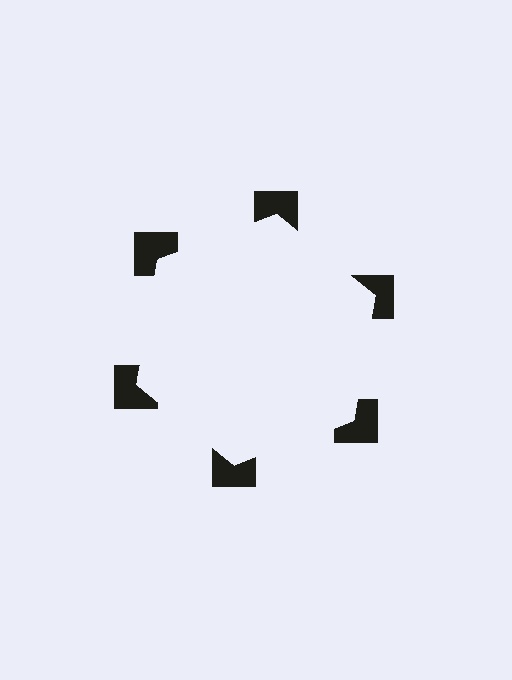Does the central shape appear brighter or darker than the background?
It typically appears slightly brighter than the background, even though no actual brightness change is drawn.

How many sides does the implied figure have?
6 sides.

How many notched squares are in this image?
There are 6 — one at each vertex of the illusory hexagon.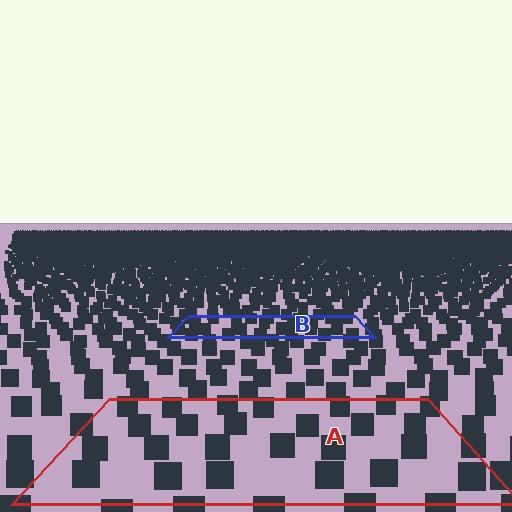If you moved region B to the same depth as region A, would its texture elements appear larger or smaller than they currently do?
They would appear larger. At a closer depth, the same texture elements are projected at a bigger on-screen size.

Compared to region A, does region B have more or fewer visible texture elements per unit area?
Region B has more texture elements per unit area — they are packed more densely because it is farther away.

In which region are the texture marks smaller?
The texture marks are smaller in region B, because it is farther away.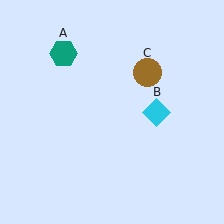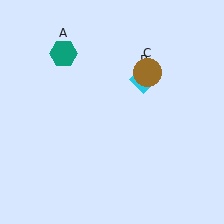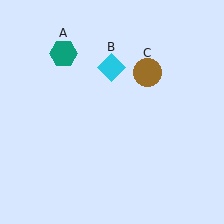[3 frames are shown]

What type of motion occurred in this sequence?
The cyan diamond (object B) rotated counterclockwise around the center of the scene.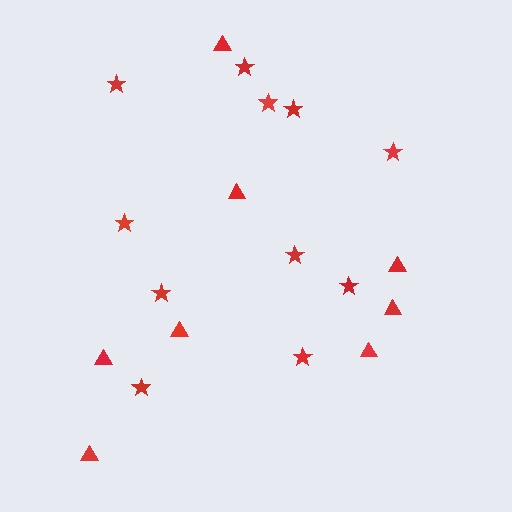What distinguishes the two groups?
There are 2 groups: one group of stars (11) and one group of triangles (8).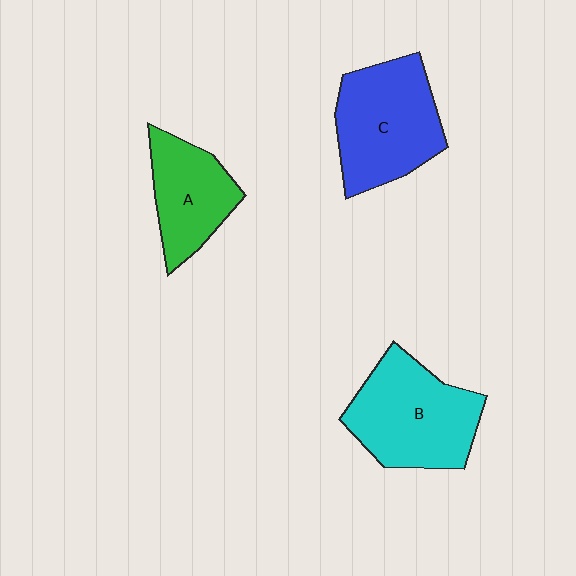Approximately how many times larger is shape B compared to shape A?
Approximately 1.4 times.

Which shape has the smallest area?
Shape A (green).